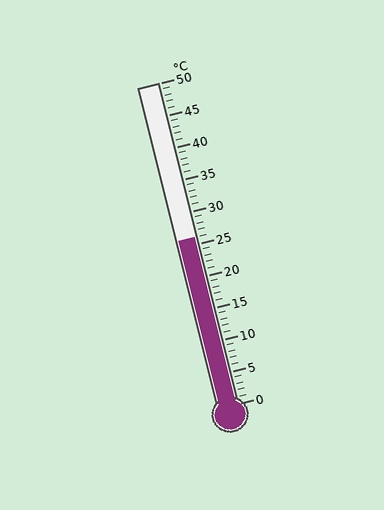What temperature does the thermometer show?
The thermometer shows approximately 26°C.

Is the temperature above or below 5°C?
The temperature is above 5°C.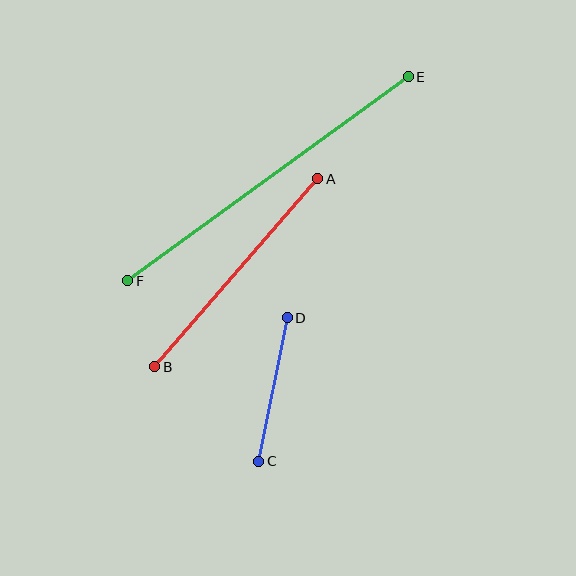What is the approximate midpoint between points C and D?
The midpoint is at approximately (273, 389) pixels.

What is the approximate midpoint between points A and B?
The midpoint is at approximately (236, 273) pixels.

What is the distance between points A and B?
The distance is approximately 249 pixels.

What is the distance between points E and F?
The distance is approximately 347 pixels.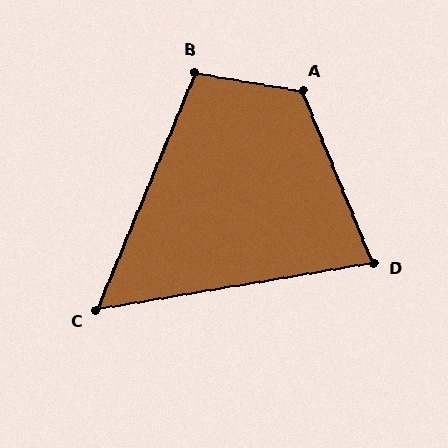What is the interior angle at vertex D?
Approximately 77 degrees (acute).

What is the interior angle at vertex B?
Approximately 103 degrees (obtuse).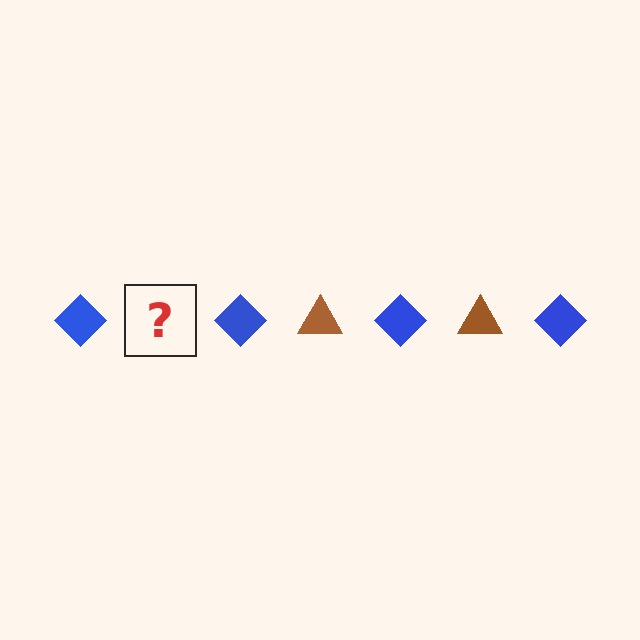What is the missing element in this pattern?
The missing element is a brown triangle.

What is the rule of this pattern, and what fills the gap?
The rule is that the pattern alternates between blue diamond and brown triangle. The gap should be filled with a brown triangle.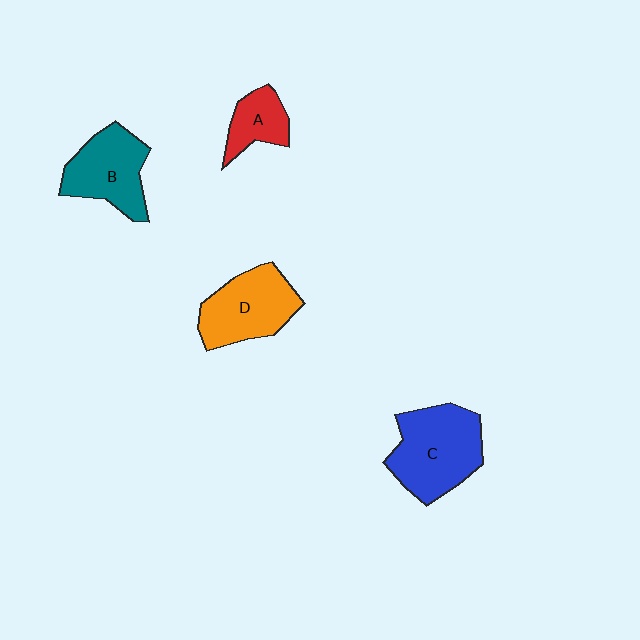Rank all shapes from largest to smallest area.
From largest to smallest: C (blue), D (orange), B (teal), A (red).